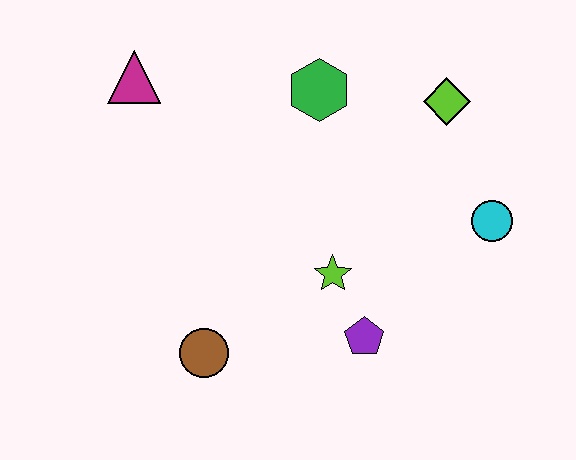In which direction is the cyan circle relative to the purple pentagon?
The cyan circle is to the right of the purple pentagon.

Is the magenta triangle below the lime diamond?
No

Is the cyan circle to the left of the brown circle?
No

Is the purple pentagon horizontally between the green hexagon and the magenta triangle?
No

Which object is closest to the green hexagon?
The lime diamond is closest to the green hexagon.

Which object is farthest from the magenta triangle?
The cyan circle is farthest from the magenta triangle.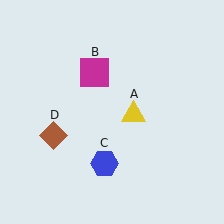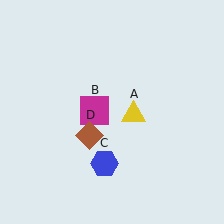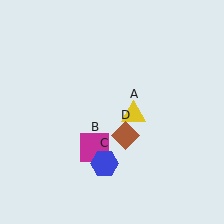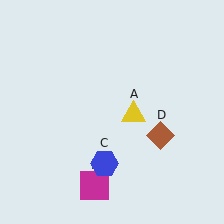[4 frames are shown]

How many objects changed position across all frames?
2 objects changed position: magenta square (object B), brown diamond (object D).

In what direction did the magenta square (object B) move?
The magenta square (object B) moved down.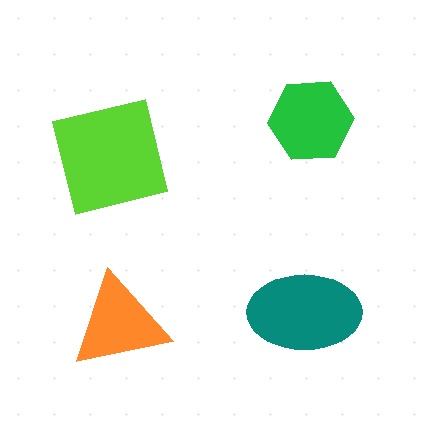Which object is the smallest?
The orange triangle.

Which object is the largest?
The lime square.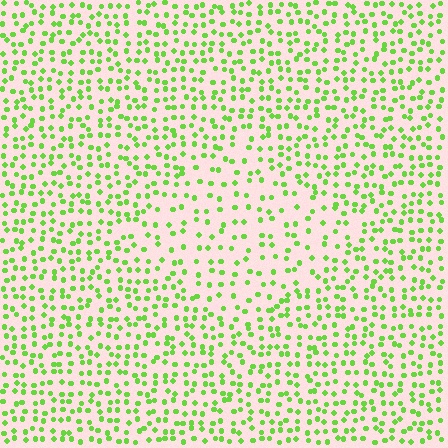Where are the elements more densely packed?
The elements are more densely packed outside the diamond boundary.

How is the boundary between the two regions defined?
The boundary is defined by a change in element density (approximately 1.8x ratio). All elements are the same color, size, and shape.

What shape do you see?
I see a diamond.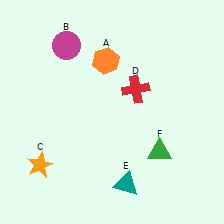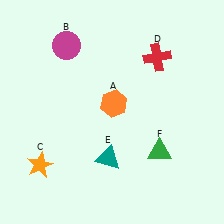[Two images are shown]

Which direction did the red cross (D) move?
The red cross (D) moved up.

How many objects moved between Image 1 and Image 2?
3 objects moved between the two images.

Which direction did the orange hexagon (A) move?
The orange hexagon (A) moved down.